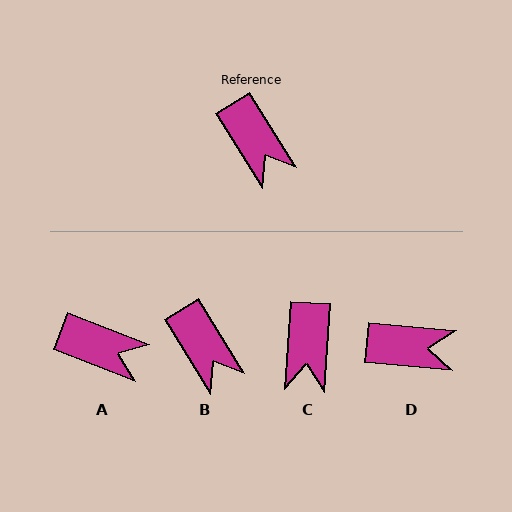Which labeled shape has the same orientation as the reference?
B.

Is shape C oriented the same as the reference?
No, it is off by about 35 degrees.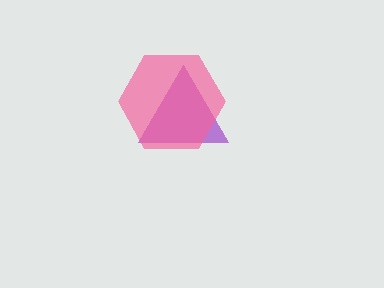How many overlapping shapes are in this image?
There are 2 overlapping shapes in the image.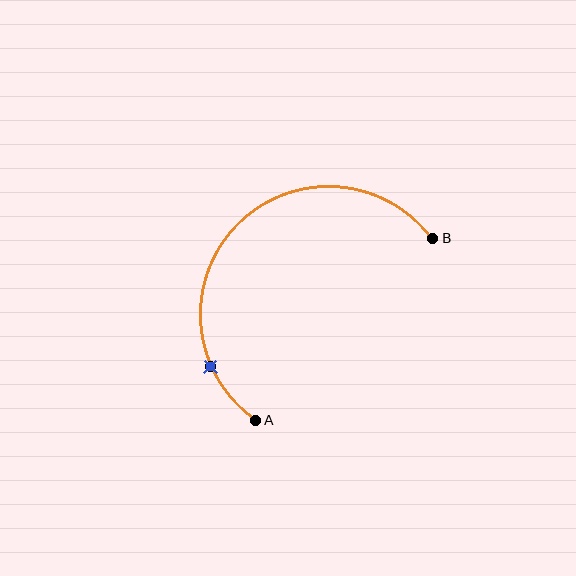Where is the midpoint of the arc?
The arc midpoint is the point on the curve farthest from the straight line joining A and B. It sits above and to the left of that line.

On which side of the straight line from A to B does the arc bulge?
The arc bulges above and to the left of the straight line connecting A and B.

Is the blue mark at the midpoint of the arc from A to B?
No. The blue mark lies on the arc but is closer to endpoint A. The arc midpoint would be at the point on the curve equidistant along the arc from both A and B.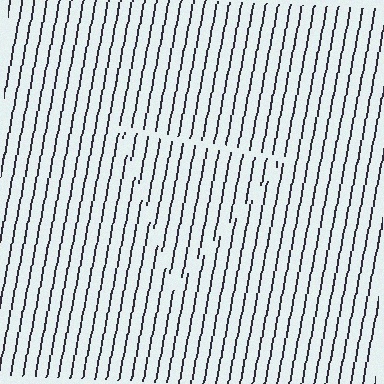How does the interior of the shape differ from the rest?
The interior of the shape contains the same grating, shifted by half a period — the contour is defined by the phase discontinuity where line-ends from the inner and outer gratings abut.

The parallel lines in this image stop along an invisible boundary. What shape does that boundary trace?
An illusory triangle. The interior of the shape contains the same grating, shifted by half a period — the contour is defined by the phase discontinuity where line-ends from the inner and outer gratings abut.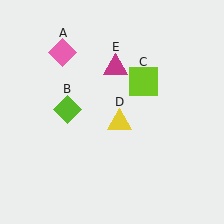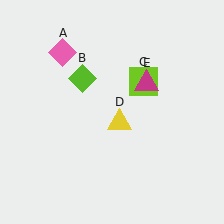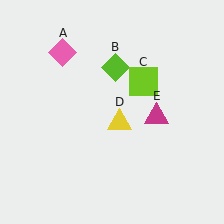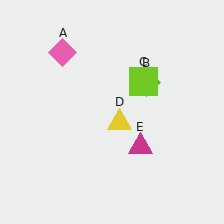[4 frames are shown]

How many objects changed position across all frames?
2 objects changed position: lime diamond (object B), magenta triangle (object E).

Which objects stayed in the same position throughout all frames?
Pink diamond (object A) and lime square (object C) and yellow triangle (object D) remained stationary.